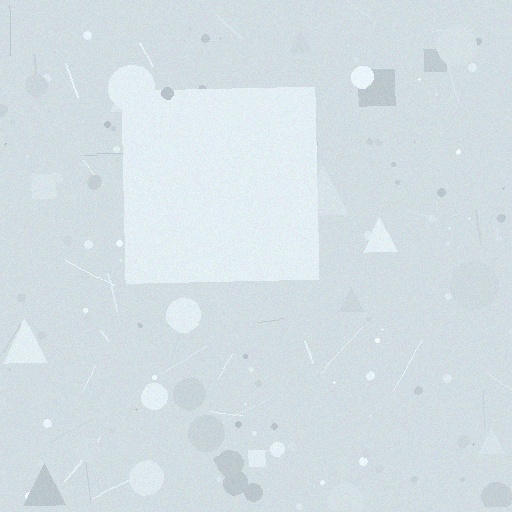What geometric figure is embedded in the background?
A square is embedded in the background.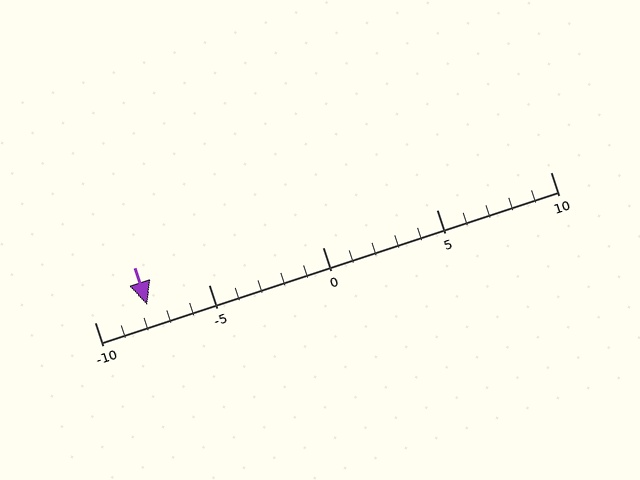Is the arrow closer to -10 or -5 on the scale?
The arrow is closer to -10.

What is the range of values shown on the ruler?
The ruler shows values from -10 to 10.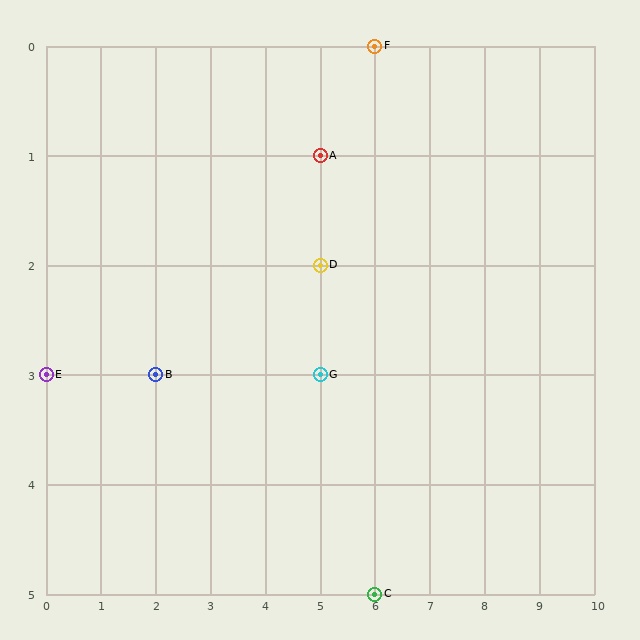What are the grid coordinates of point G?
Point G is at grid coordinates (5, 3).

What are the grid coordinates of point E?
Point E is at grid coordinates (0, 3).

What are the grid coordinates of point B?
Point B is at grid coordinates (2, 3).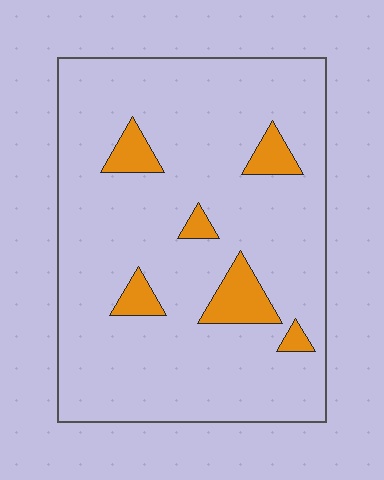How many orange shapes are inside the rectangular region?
6.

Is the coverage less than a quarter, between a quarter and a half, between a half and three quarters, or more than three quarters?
Less than a quarter.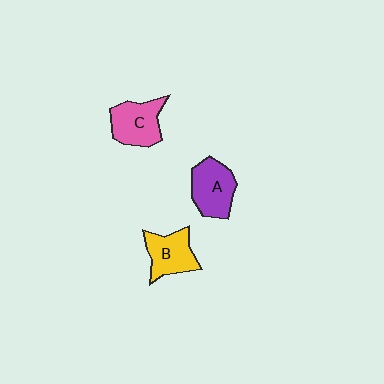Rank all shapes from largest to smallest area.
From largest to smallest: A (purple), C (pink), B (yellow).